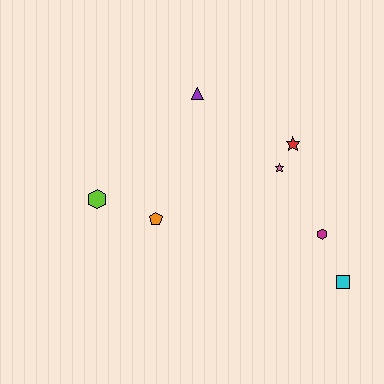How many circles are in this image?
There are no circles.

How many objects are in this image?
There are 7 objects.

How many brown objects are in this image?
There are no brown objects.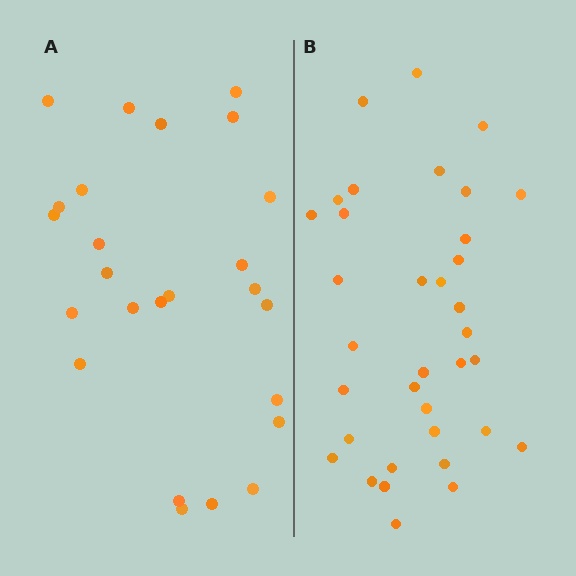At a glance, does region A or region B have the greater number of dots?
Region B (the right region) has more dots.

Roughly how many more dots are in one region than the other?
Region B has roughly 10 or so more dots than region A.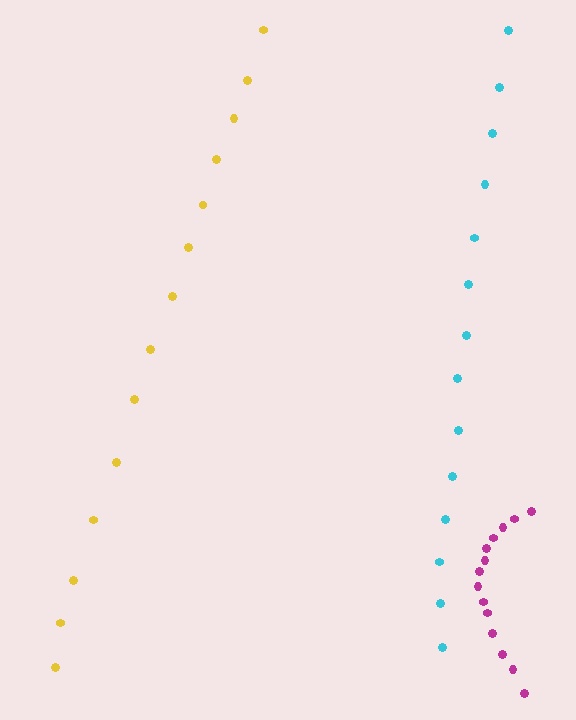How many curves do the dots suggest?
There are 3 distinct paths.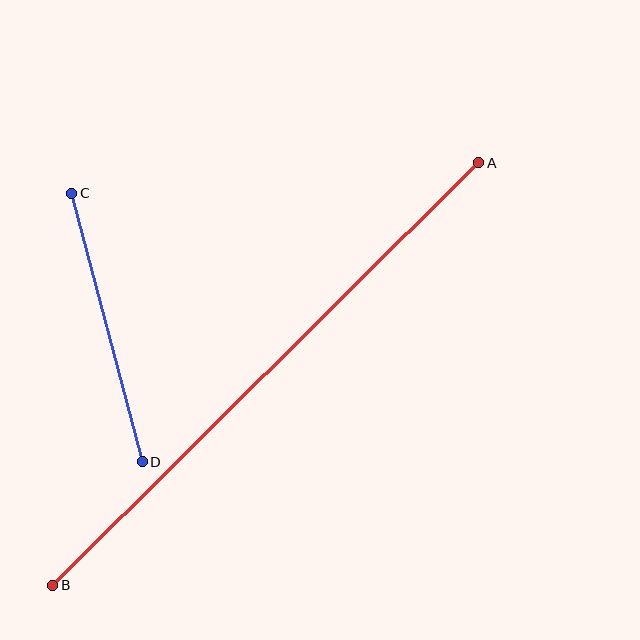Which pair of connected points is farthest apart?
Points A and B are farthest apart.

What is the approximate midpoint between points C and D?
The midpoint is at approximately (107, 328) pixels.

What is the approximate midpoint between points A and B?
The midpoint is at approximately (266, 374) pixels.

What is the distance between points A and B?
The distance is approximately 600 pixels.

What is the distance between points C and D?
The distance is approximately 277 pixels.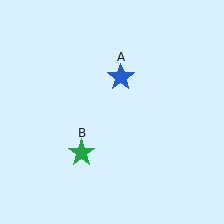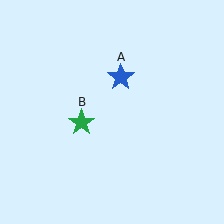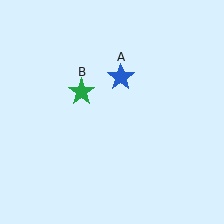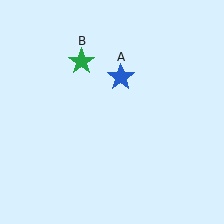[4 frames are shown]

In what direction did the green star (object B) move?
The green star (object B) moved up.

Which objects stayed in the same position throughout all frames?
Blue star (object A) remained stationary.